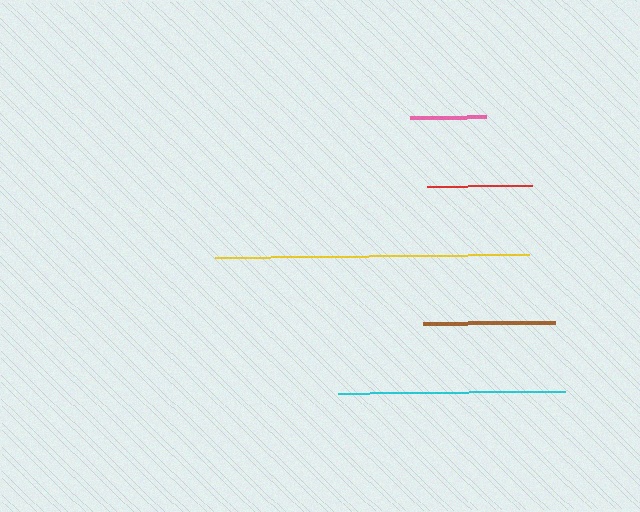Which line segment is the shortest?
The pink line is the shortest at approximately 75 pixels.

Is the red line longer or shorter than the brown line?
The brown line is longer than the red line.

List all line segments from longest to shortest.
From longest to shortest: yellow, cyan, brown, red, pink.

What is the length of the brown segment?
The brown segment is approximately 132 pixels long.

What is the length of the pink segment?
The pink segment is approximately 75 pixels long.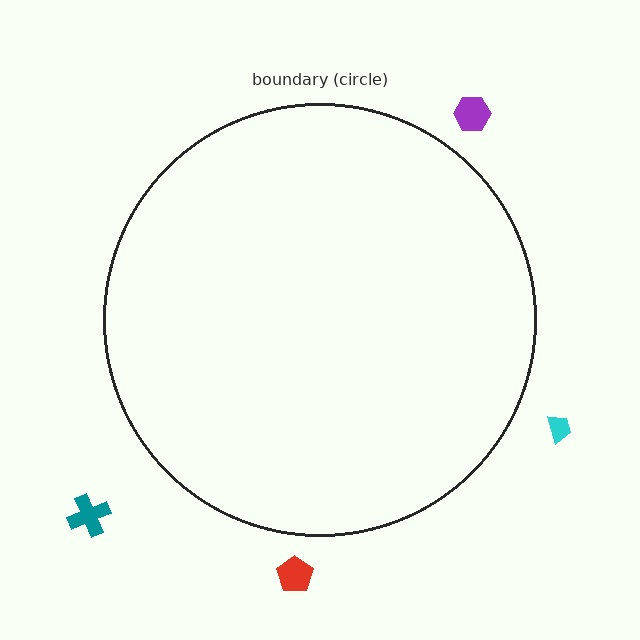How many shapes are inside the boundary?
0 inside, 4 outside.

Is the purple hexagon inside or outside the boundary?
Outside.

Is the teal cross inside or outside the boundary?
Outside.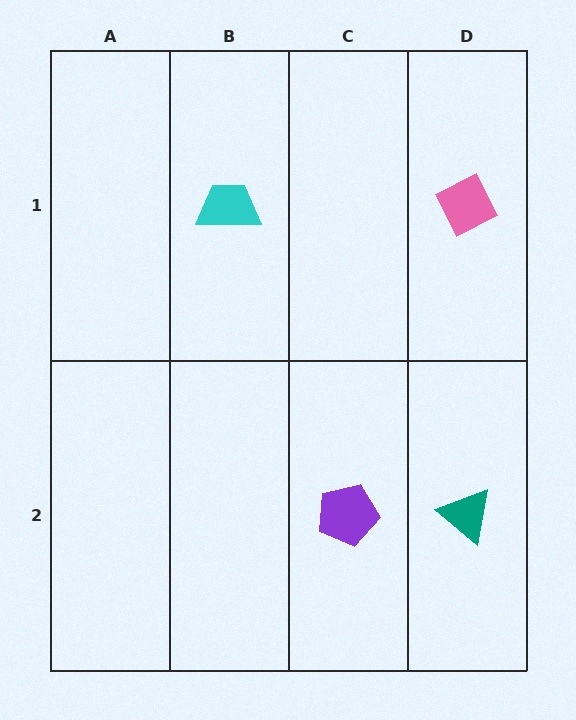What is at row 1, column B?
A cyan trapezoid.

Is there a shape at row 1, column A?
No, that cell is empty.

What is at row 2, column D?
A teal triangle.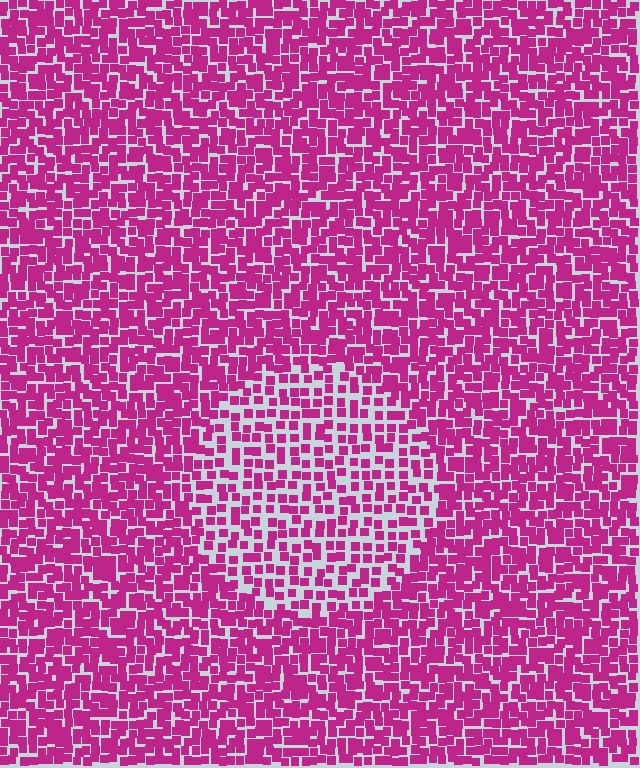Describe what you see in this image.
The image contains small magenta elements arranged at two different densities. A circle-shaped region is visible where the elements are less densely packed than the surrounding area.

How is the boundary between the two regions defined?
The boundary is defined by a change in element density (approximately 1.7x ratio). All elements are the same color, size, and shape.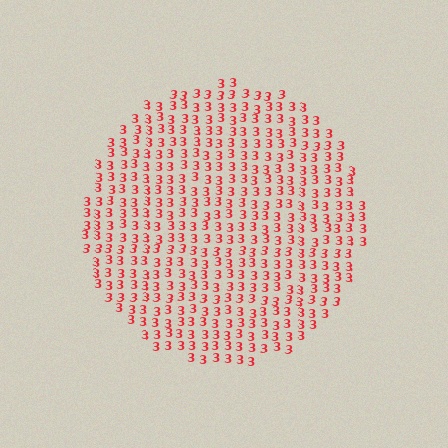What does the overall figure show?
The overall figure shows a circle.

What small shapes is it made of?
It is made of small digit 3's.